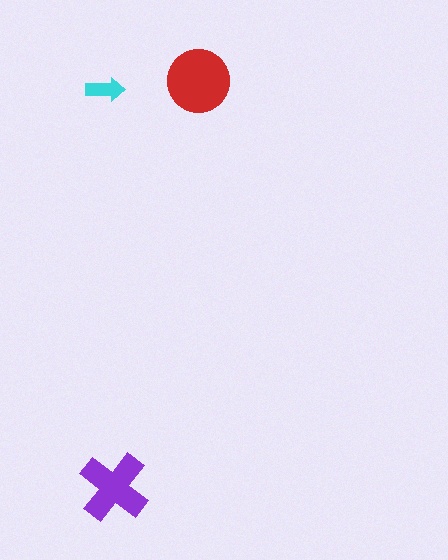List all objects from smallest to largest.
The cyan arrow, the purple cross, the red circle.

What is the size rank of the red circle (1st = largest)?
1st.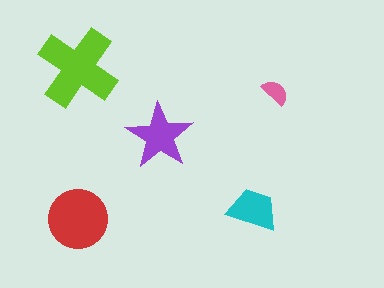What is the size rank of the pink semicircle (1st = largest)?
5th.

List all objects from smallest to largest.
The pink semicircle, the cyan trapezoid, the purple star, the red circle, the lime cross.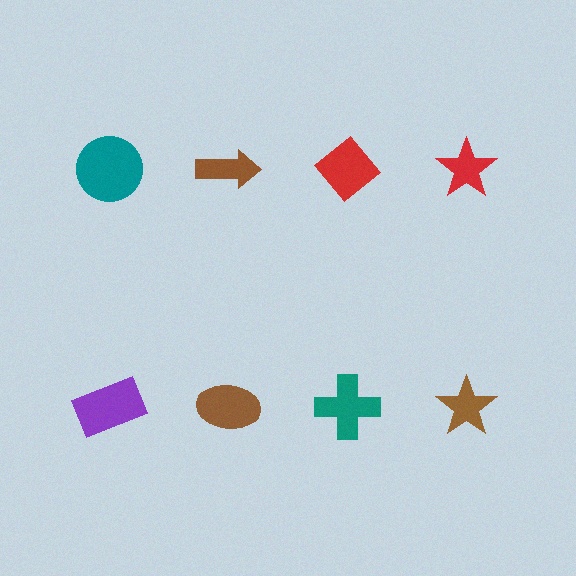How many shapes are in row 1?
4 shapes.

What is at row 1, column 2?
A brown arrow.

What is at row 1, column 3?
A red diamond.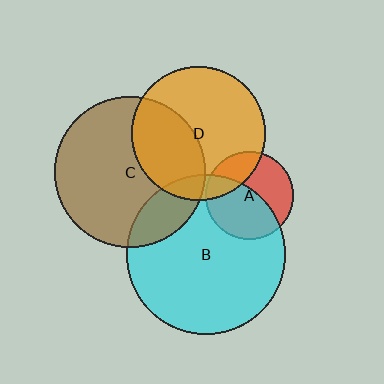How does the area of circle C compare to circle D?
Approximately 1.3 times.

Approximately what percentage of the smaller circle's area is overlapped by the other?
Approximately 55%.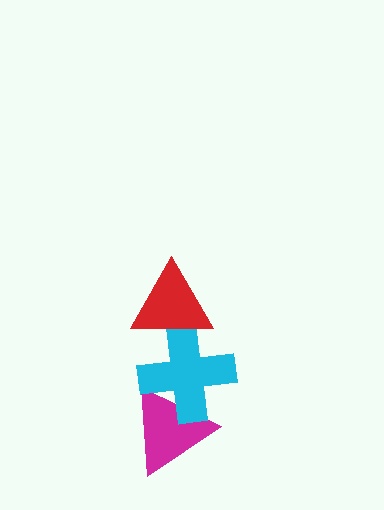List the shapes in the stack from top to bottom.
From top to bottom: the red triangle, the cyan cross, the magenta triangle.